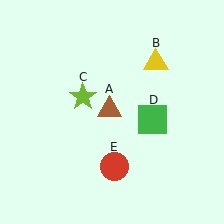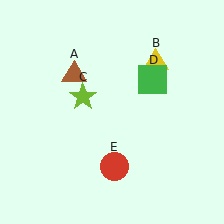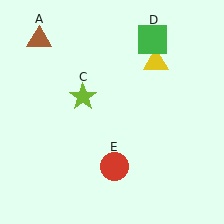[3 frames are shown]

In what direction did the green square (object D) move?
The green square (object D) moved up.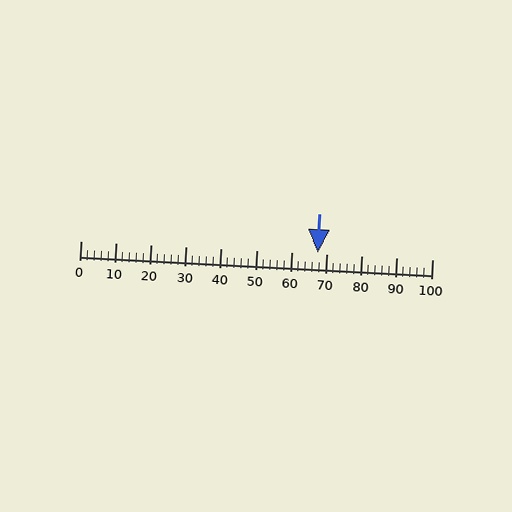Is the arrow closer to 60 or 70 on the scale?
The arrow is closer to 70.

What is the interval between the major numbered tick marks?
The major tick marks are spaced 10 units apart.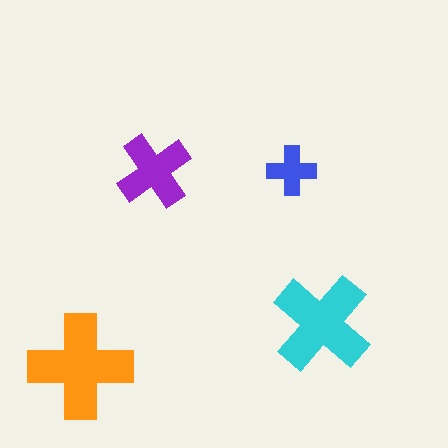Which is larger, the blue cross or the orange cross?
The orange one.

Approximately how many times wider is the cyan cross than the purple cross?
About 1.5 times wider.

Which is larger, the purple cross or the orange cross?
The orange one.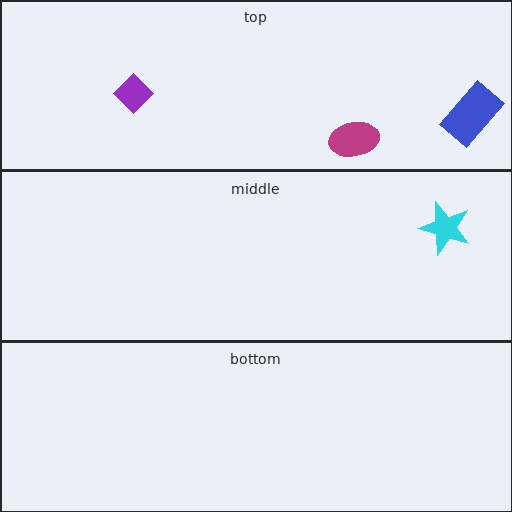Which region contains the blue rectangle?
The top region.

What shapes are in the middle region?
The cyan star.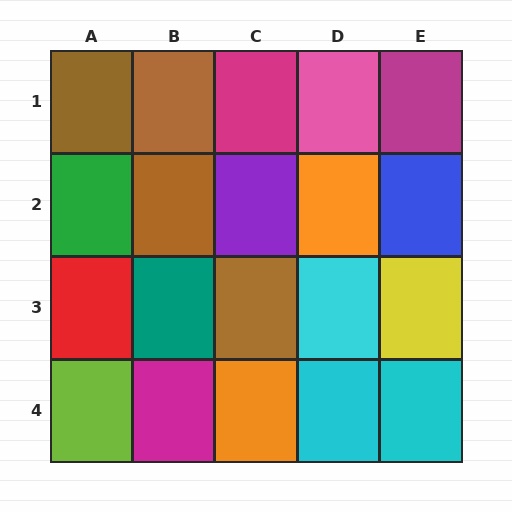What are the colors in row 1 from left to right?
Brown, brown, magenta, pink, magenta.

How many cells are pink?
1 cell is pink.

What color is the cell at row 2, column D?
Orange.